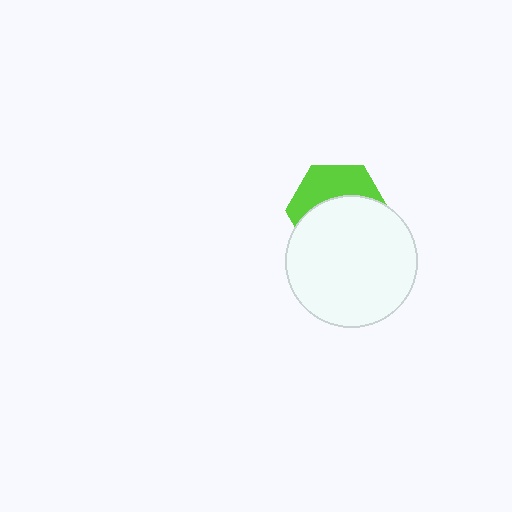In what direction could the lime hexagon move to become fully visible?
The lime hexagon could move up. That would shift it out from behind the white circle entirely.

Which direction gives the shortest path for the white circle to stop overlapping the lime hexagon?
Moving down gives the shortest separation.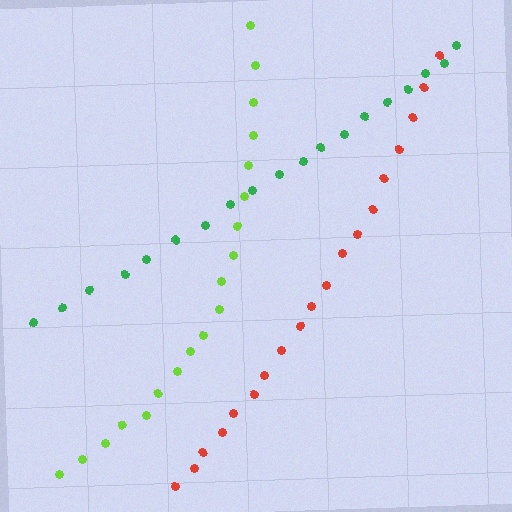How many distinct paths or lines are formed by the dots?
There are 3 distinct paths.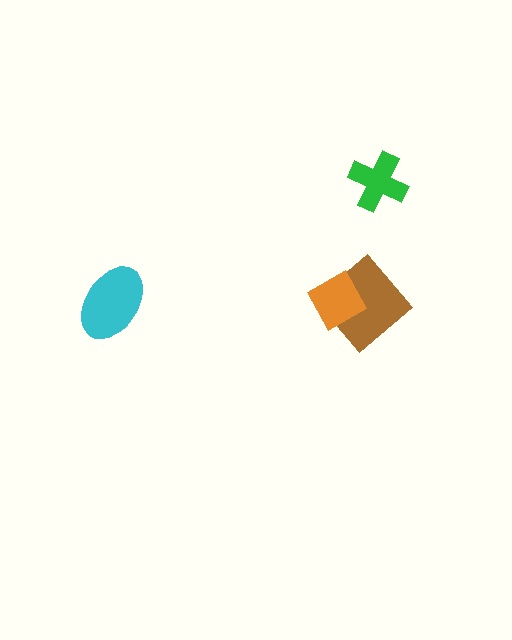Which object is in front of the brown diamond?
The orange diamond is in front of the brown diamond.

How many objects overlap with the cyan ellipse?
0 objects overlap with the cyan ellipse.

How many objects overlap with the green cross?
0 objects overlap with the green cross.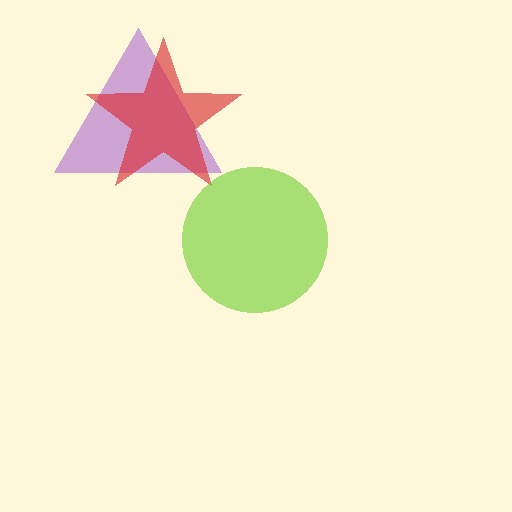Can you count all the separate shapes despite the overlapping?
Yes, there are 3 separate shapes.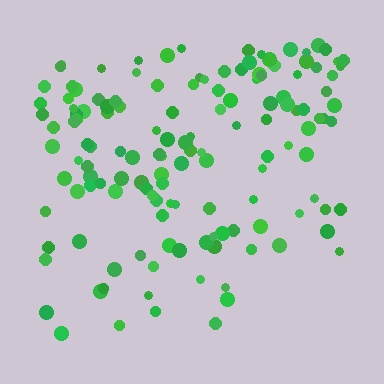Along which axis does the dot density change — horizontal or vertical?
Vertical.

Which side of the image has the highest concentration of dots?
The top.